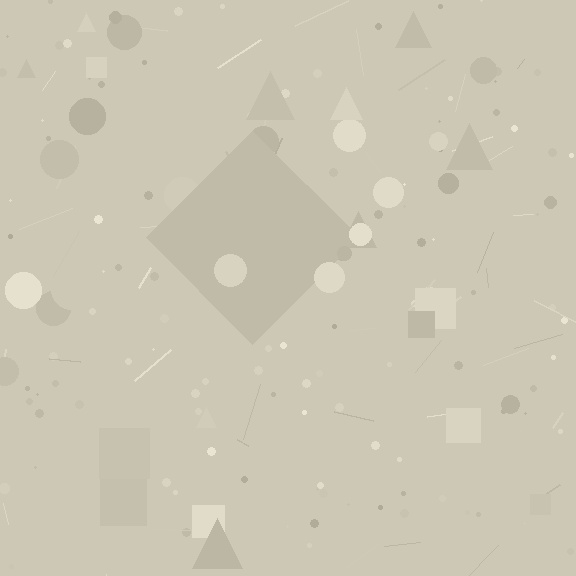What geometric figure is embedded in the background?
A diamond is embedded in the background.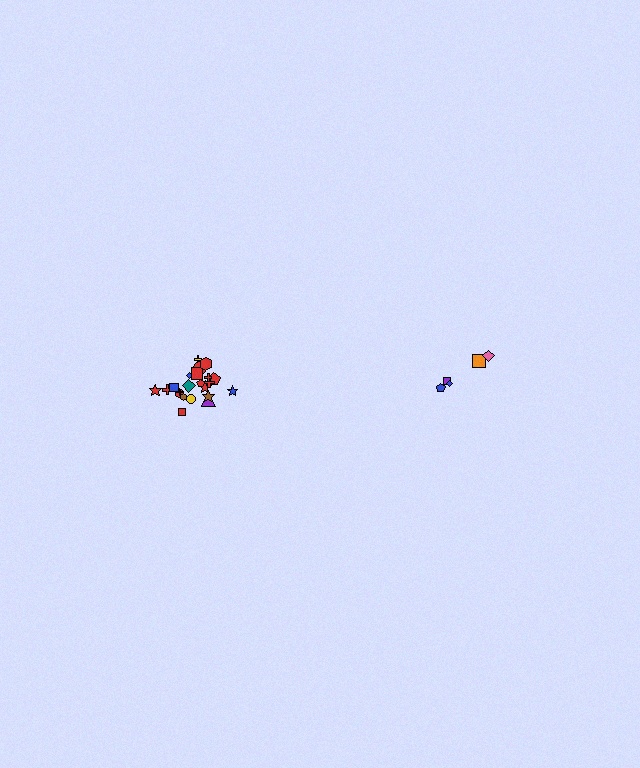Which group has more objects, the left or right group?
The left group.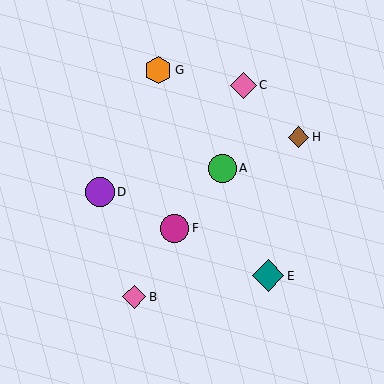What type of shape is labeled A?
Shape A is a green circle.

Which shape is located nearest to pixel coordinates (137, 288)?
The pink diamond (labeled B) at (134, 297) is nearest to that location.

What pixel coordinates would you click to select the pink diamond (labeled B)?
Click at (134, 297) to select the pink diamond B.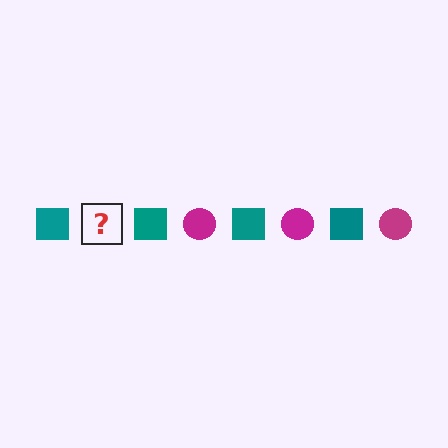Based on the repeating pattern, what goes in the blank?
The blank should be a magenta circle.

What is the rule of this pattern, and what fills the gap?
The rule is that the pattern alternates between teal square and magenta circle. The gap should be filled with a magenta circle.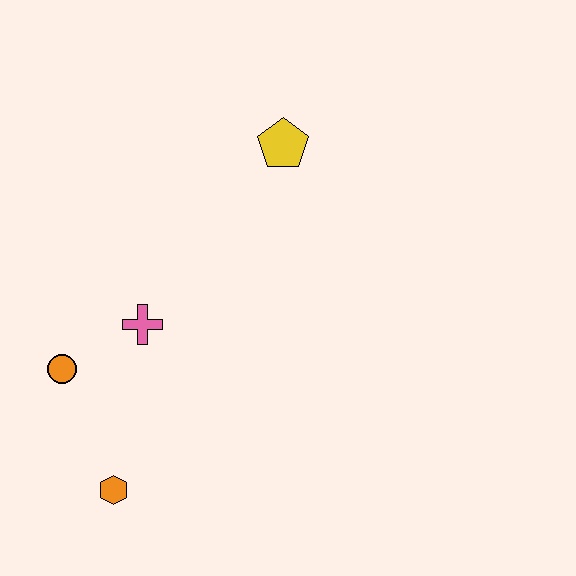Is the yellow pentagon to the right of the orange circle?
Yes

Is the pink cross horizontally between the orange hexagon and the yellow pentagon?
Yes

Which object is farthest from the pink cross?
The yellow pentagon is farthest from the pink cross.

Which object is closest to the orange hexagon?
The orange circle is closest to the orange hexagon.